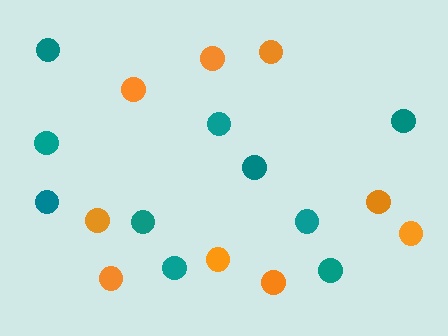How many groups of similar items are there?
There are 2 groups: one group of orange circles (9) and one group of teal circles (10).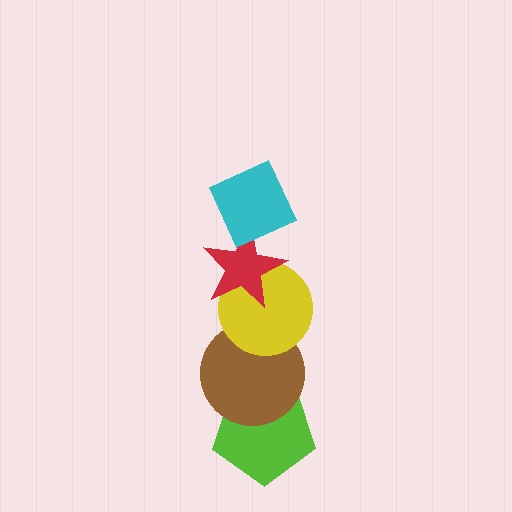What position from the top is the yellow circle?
The yellow circle is 3rd from the top.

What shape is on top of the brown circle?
The yellow circle is on top of the brown circle.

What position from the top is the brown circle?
The brown circle is 4th from the top.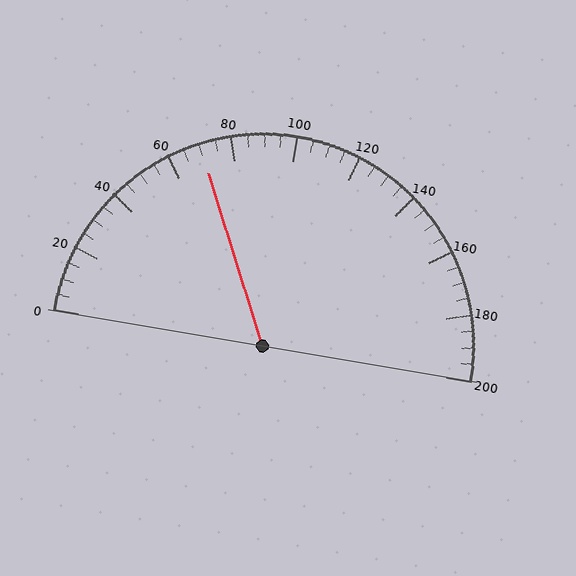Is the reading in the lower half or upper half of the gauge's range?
The reading is in the lower half of the range (0 to 200).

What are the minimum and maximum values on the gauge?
The gauge ranges from 0 to 200.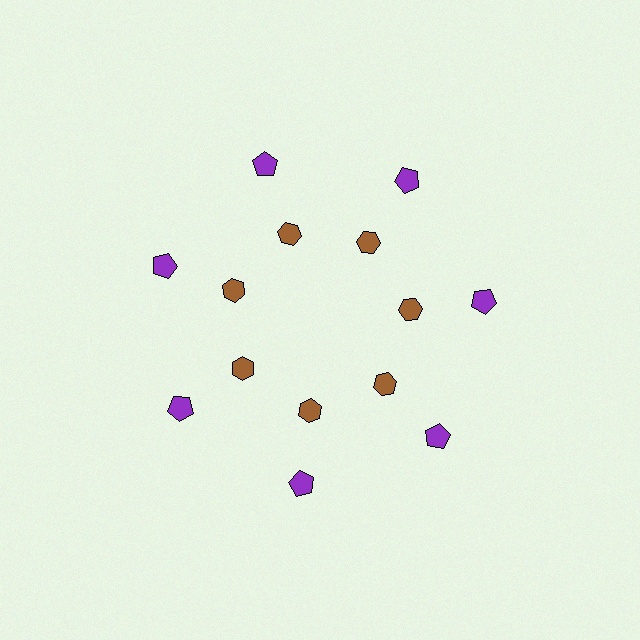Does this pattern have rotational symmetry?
Yes, this pattern has 7-fold rotational symmetry. It looks the same after rotating 51 degrees around the center.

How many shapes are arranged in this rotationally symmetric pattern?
There are 14 shapes, arranged in 7 groups of 2.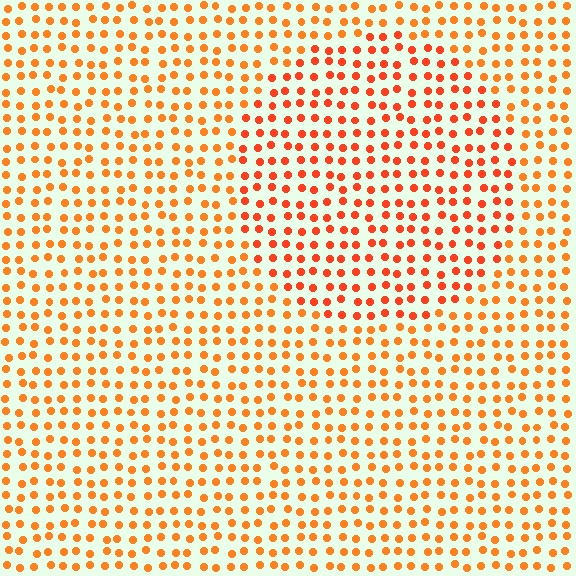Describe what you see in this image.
The image is filled with small orange elements in a uniform arrangement. A circle-shaped region is visible where the elements are tinted to a slightly different hue, forming a subtle color boundary.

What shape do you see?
I see a circle.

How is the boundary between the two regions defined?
The boundary is defined purely by a slight shift in hue (about 18 degrees). Spacing, size, and orientation are identical on both sides.